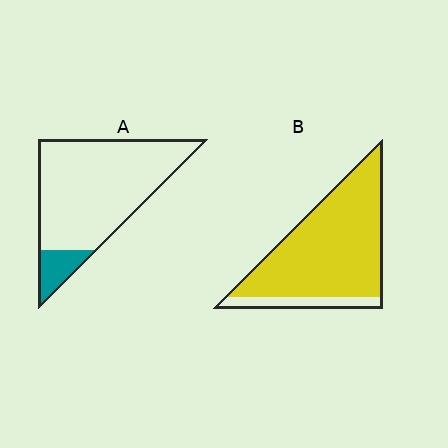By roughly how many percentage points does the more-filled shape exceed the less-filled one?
By roughly 75 percentage points (B over A).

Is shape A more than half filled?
No.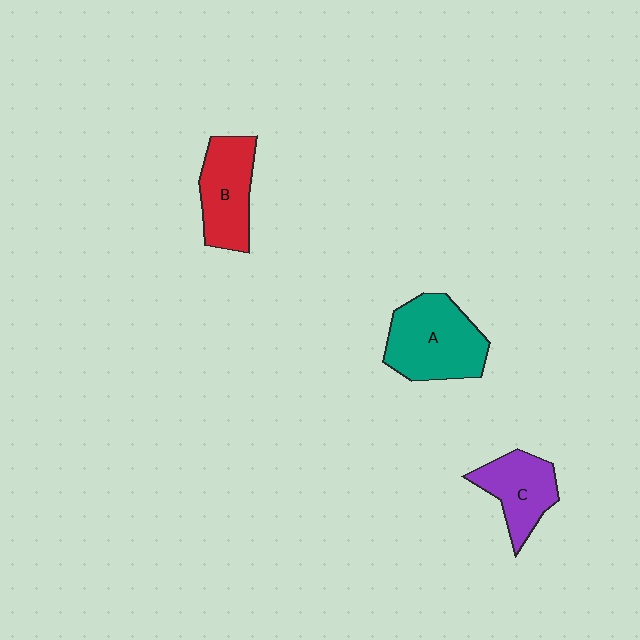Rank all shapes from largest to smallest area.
From largest to smallest: A (teal), B (red), C (purple).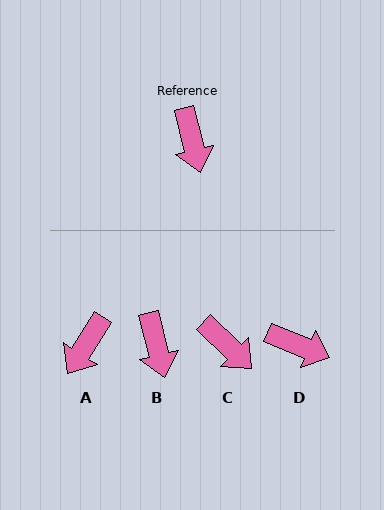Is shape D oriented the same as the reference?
No, it is off by about 54 degrees.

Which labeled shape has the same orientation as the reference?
B.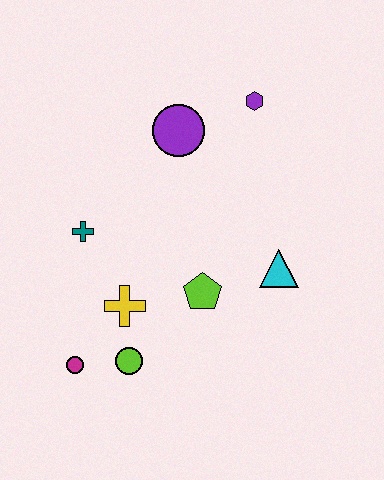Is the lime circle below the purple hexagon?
Yes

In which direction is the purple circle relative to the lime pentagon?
The purple circle is above the lime pentagon.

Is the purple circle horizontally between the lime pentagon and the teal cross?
Yes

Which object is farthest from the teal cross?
The purple hexagon is farthest from the teal cross.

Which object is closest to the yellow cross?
The lime circle is closest to the yellow cross.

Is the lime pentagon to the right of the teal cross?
Yes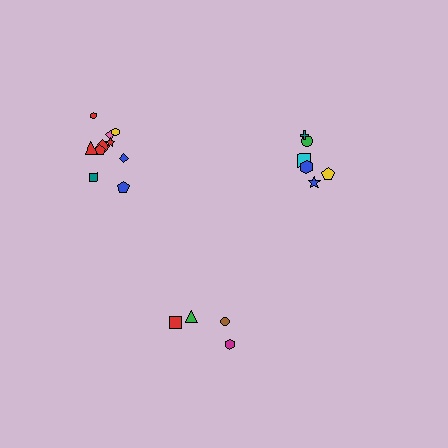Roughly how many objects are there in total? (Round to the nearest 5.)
Roughly 20 objects in total.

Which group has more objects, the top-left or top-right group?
The top-left group.